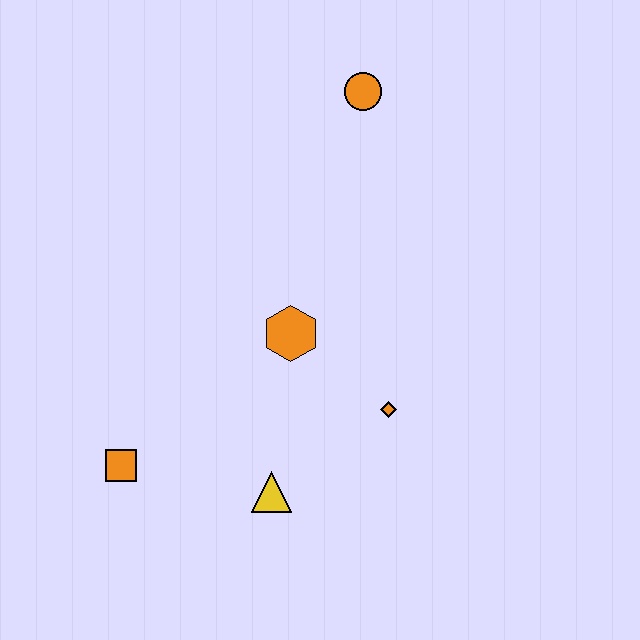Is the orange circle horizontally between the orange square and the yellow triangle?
No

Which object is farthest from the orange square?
The orange circle is farthest from the orange square.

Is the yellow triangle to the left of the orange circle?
Yes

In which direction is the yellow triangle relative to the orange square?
The yellow triangle is to the right of the orange square.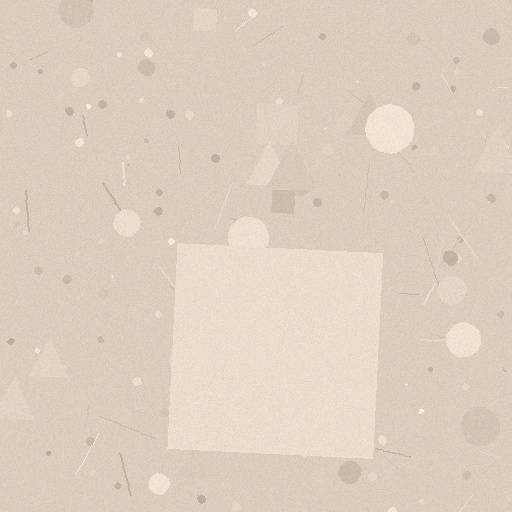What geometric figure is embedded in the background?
A square is embedded in the background.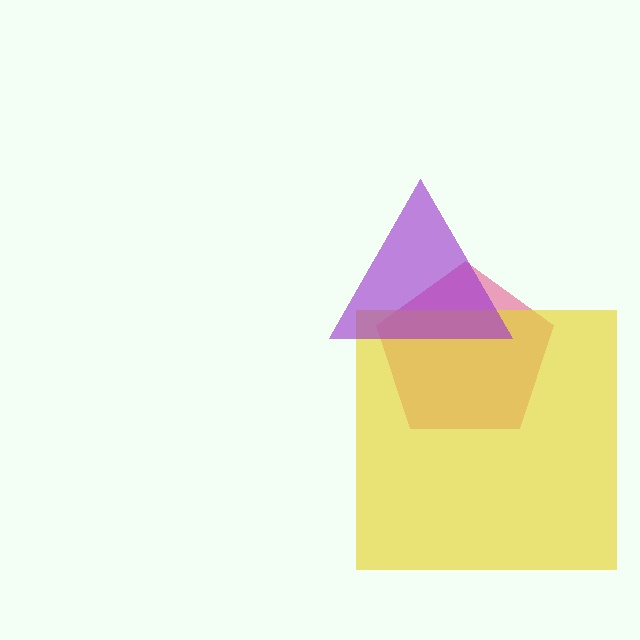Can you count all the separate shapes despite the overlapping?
Yes, there are 3 separate shapes.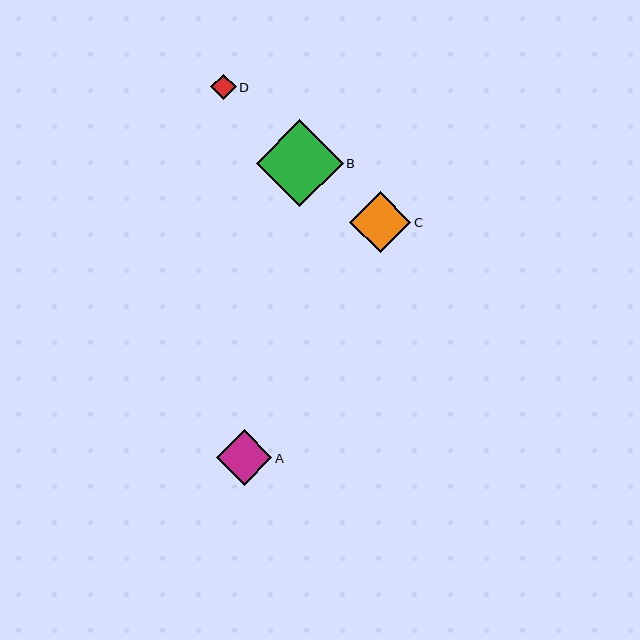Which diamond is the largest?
Diamond B is the largest with a size of approximately 87 pixels.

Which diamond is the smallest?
Diamond D is the smallest with a size of approximately 25 pixels.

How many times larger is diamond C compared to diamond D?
Diamond C is approximately 2.4 times the size of diamond D.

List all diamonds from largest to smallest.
From largest to smallest: B, C, A, D.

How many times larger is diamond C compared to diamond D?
Diamond C is approximately 2.4 times the size of diamond D.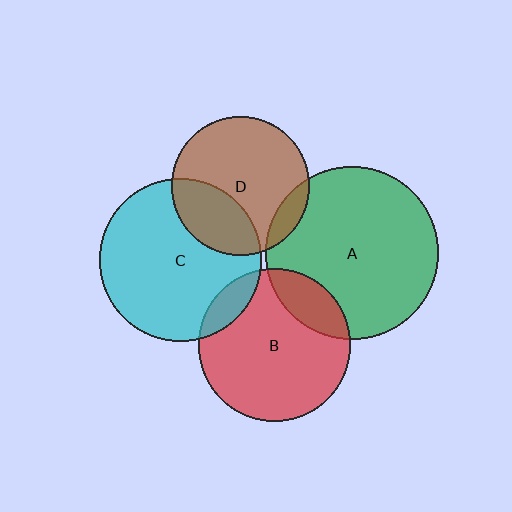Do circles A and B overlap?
Yes.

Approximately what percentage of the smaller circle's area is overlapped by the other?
Approximately 15%.